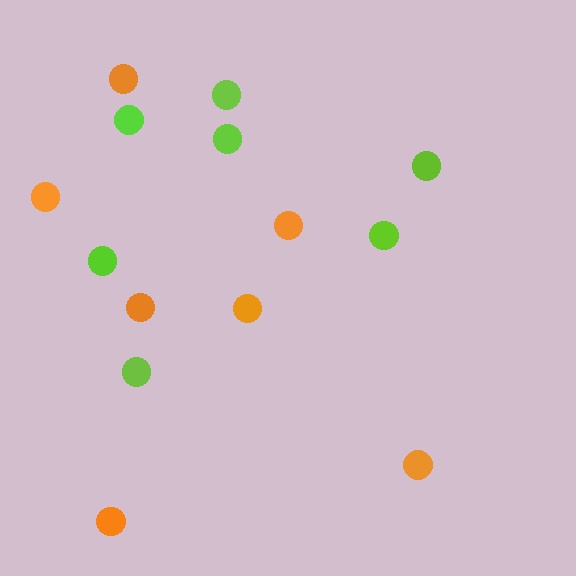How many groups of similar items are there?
There are 2 groups: one group of lime circles (7) and one group of orange circles (7).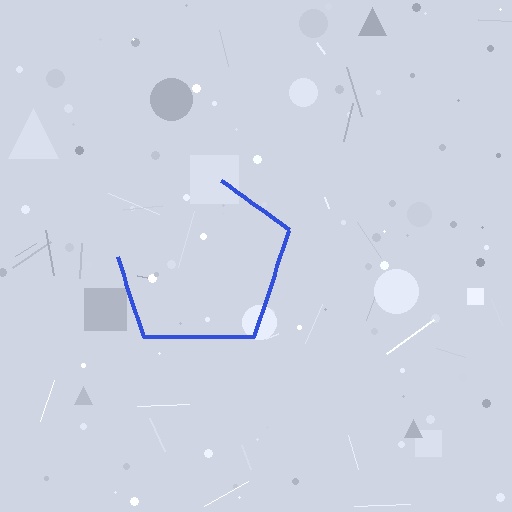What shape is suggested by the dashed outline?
The dashed outline suggests a pentagon.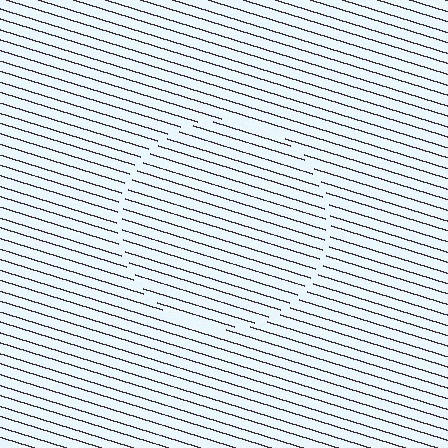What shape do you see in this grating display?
An illusory circle. The interior of the shape contains the same grating, shifted by half a period — the contour is defined by the phase discontinuity where line-ends from the inner and outer gratings abut.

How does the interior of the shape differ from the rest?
The interior of the shape contains the same grating, shifted by half a period — the contour is defined by the phase discontinuity where line-ends from the inner and outer gratings abut.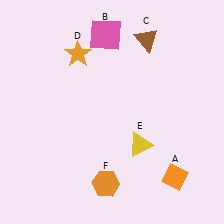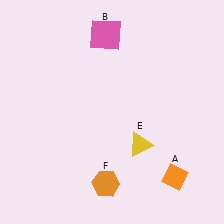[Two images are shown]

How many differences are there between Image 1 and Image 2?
There are 2 differences between the two images.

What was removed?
The brown triangle (C), the orange star (D) were removed in Image 2.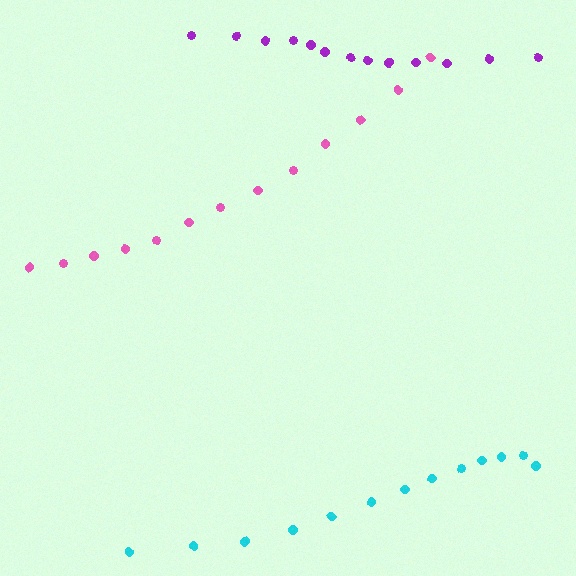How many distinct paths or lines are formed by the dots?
There are 3 distinct paths.